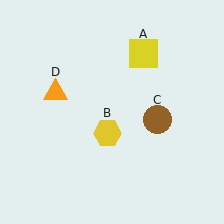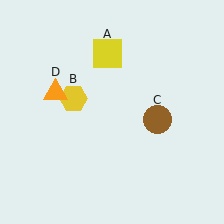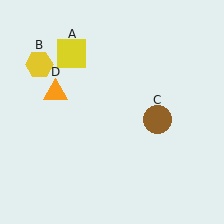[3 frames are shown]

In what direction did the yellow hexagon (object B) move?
The yellow hexagon (object B) moved up and to the left.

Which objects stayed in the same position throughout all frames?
Brown circle (object C) and orange triangle (object D) remained stationary.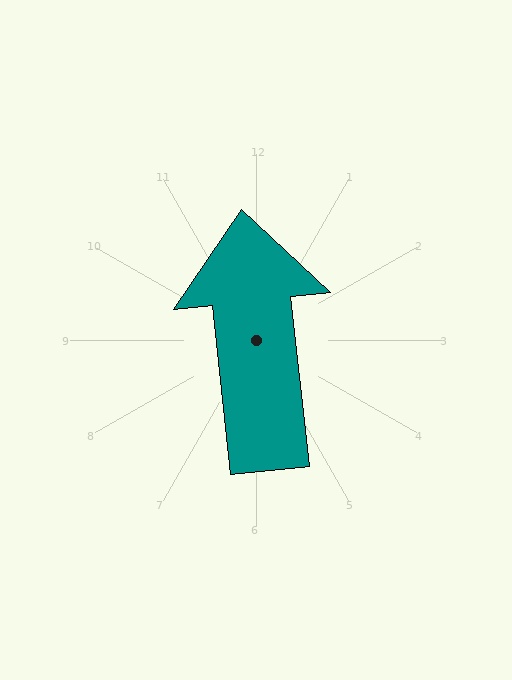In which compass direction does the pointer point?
North.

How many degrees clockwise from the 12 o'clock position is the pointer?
Approximately 354 degrees.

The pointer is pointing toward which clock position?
Roughly 12 o'clock.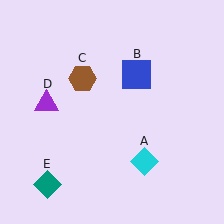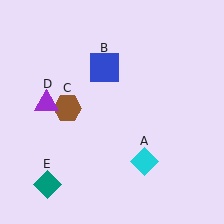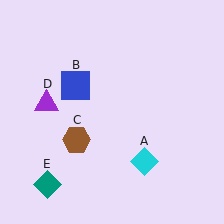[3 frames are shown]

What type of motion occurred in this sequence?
The blue square (object B), brown hexagon (object C) rotated counterclockwise around the center of the scene.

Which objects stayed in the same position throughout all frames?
Cyan diamond (object A) and purple triangle (object D) and teal diamond (object E) remained stationary.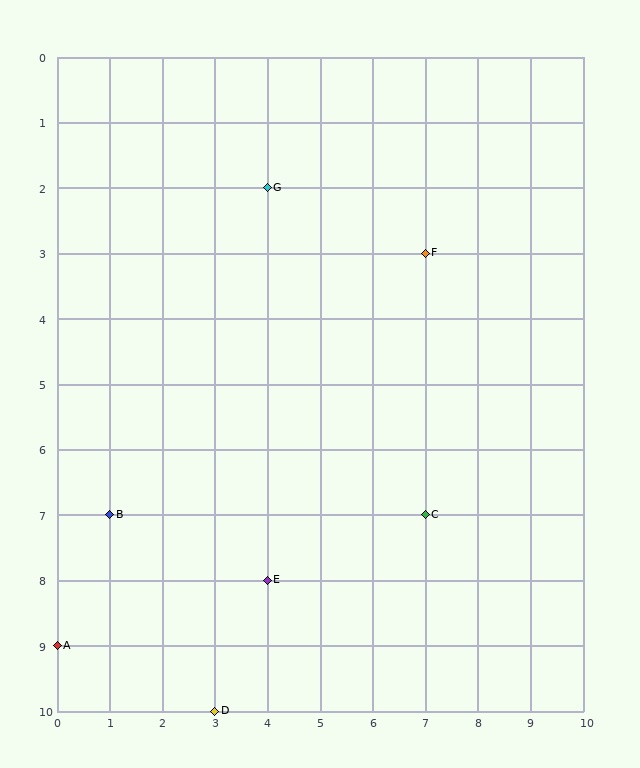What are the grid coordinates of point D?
Point D is at grid coordinates (3, 10).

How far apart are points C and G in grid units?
Points C and G are 3 columns and 5 rows apart (about 5.8 grid units diagonally).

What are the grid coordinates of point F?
Point F is at grid coordinates (7, 3).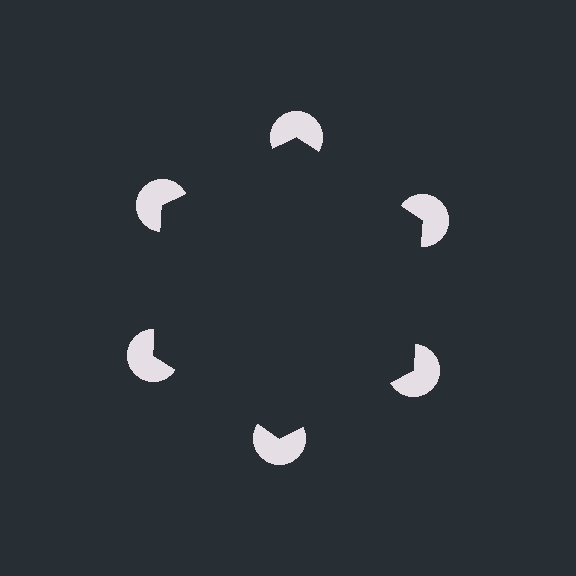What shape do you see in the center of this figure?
An illusory hexagon — its edges are inferred from the aligned wedge cuts in the pac-man discs, not physically drawn.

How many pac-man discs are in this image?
There are 6 — one at each vertex of the illusory hexagon.